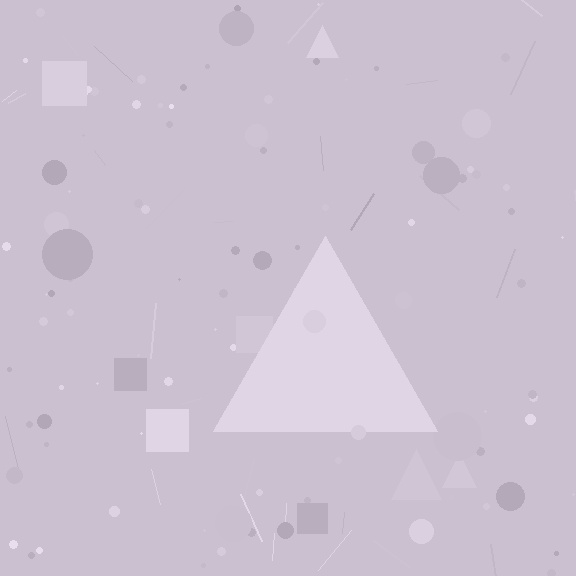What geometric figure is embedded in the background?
A triangle is embedded in the background.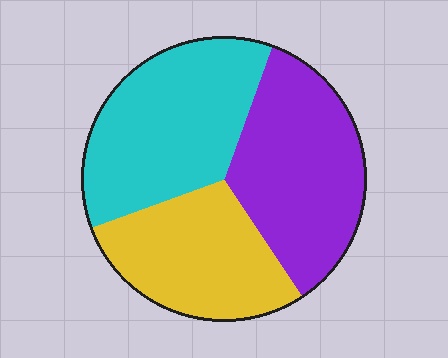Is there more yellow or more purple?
Purple.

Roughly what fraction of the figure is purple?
Purple takes up about one third (1/3) of the figure.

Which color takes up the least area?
Yellow, at roughly 30%.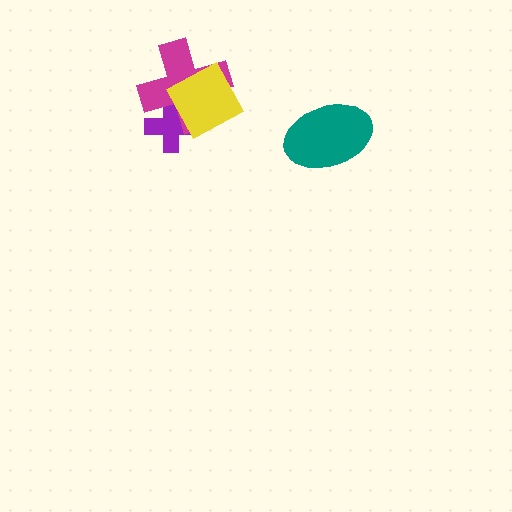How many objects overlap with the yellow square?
2 objects overlap with the yellow square.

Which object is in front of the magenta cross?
The yellow square is in front of the magenta cross.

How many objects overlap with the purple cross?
2 objects overlap with the purple cross.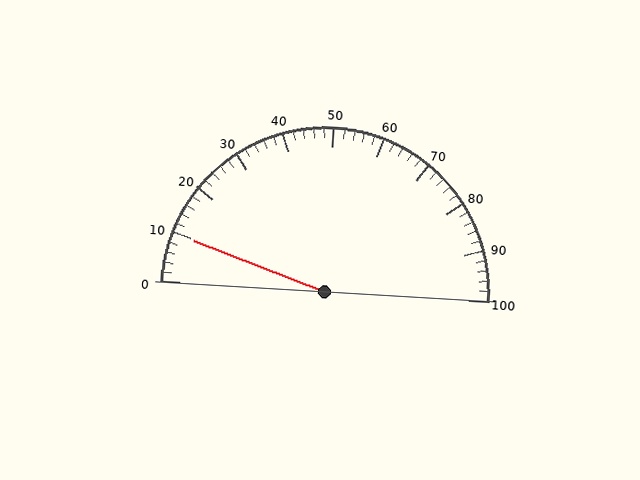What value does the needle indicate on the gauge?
The needle indicates approximately 10.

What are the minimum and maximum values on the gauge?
The gauge ranges from 0 to 100.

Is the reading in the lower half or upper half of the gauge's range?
The reading is in the lower half of the range (0 to 100).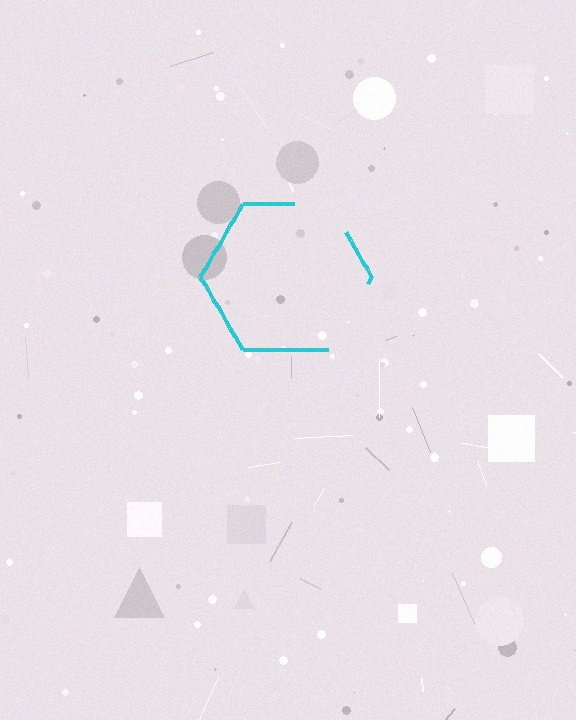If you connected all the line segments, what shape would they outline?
They would outline a hexagon.